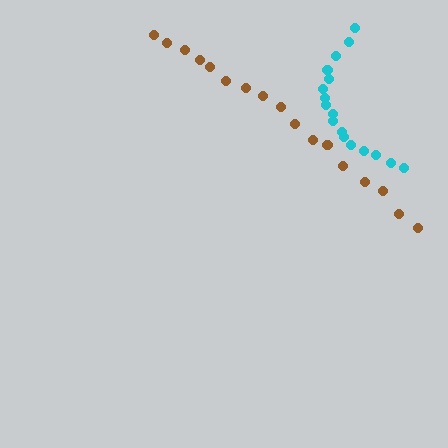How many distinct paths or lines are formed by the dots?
There are 2 distinct paths.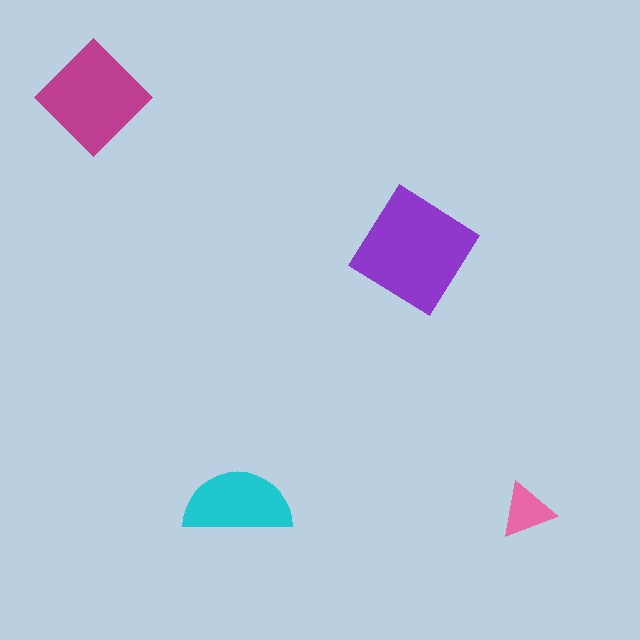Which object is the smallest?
The pink triangle.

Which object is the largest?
The purple diamond.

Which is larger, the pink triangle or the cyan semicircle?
The cyan semicircle.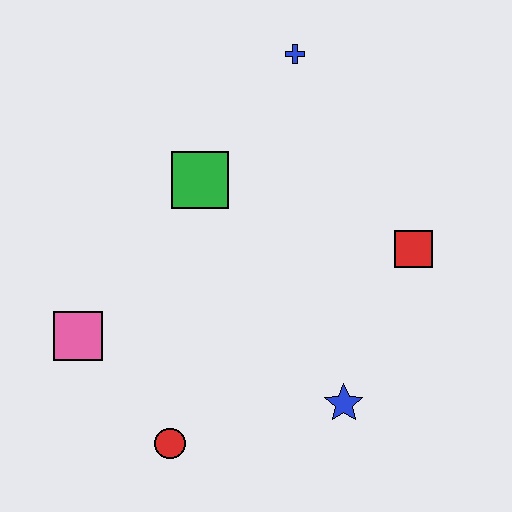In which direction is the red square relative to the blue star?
The red square is above the blue star.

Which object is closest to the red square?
The blue star is closest to the red square.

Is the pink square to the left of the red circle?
Yes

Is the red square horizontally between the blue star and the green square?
No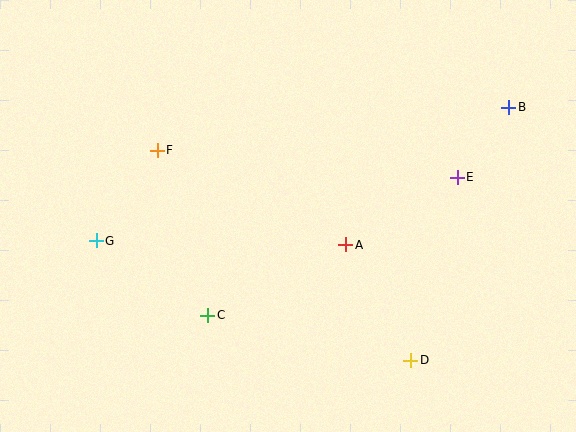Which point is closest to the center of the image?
Point A at (346, 245) is closest to the center.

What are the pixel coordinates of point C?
Point C is at (208, 315).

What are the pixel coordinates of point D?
Point D is at (411, 360).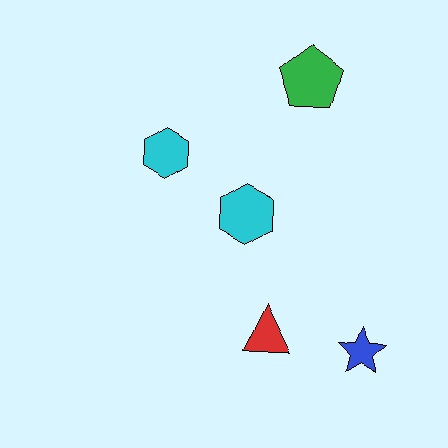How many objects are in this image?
There are 5 objects.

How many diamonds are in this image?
There are no diamonds.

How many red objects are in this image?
There is 1 red object.